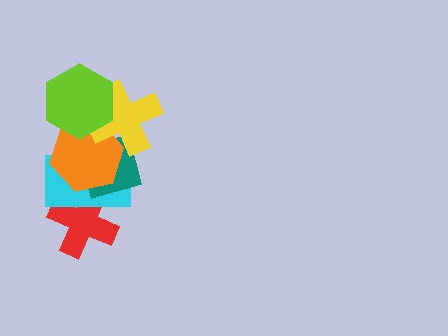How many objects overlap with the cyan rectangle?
3 objects overlap with the cyan rectangle.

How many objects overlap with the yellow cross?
3 objects overlap with the yellow cross.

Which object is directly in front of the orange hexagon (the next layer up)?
The yellow cross is directly in front of the orange hexagon.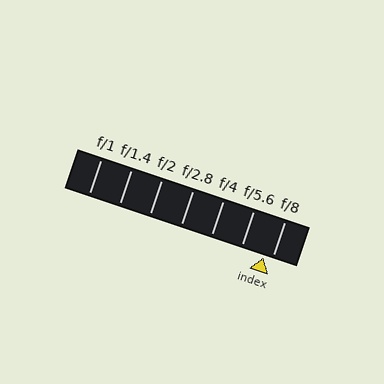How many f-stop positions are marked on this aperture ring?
There are 7 f-stop positions marked.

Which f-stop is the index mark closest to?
The index mark is closest to f/8.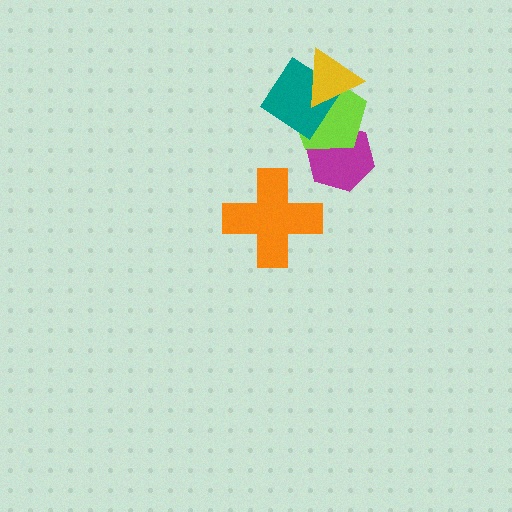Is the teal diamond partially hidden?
Yes, it is partially covered by another shape.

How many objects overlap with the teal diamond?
2 objects overlap with the teal diamond.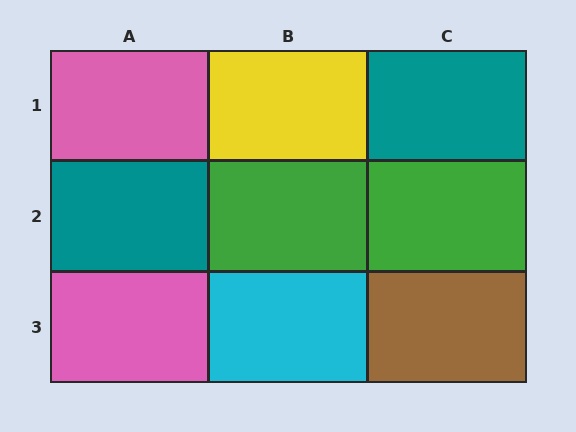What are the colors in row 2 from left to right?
Teal, green, green.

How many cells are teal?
2 cells are teal.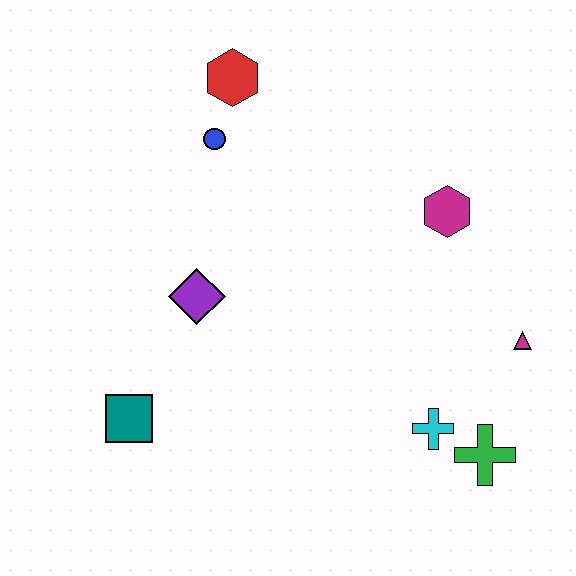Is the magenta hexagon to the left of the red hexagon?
No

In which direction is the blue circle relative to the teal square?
The blue circle is above the teal square.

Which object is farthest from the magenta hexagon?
The teal square is farthest from the magenta hexagon.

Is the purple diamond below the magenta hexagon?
Yes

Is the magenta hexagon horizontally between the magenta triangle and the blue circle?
Yes